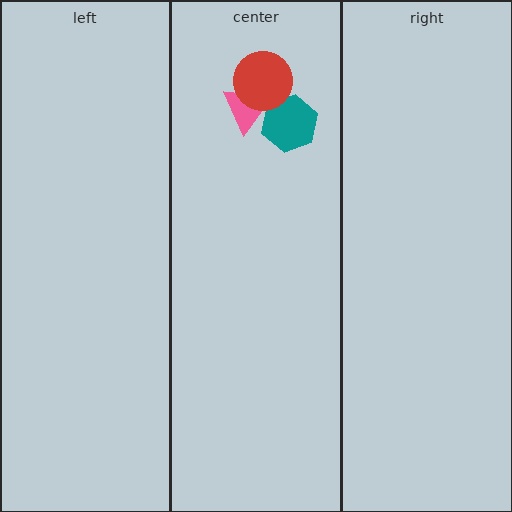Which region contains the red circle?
The center region.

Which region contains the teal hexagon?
The center region.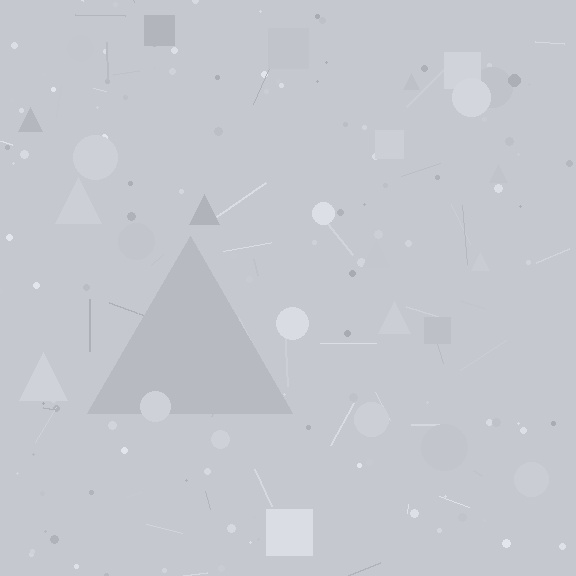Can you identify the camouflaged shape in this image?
The camouflaged shape is a triangle.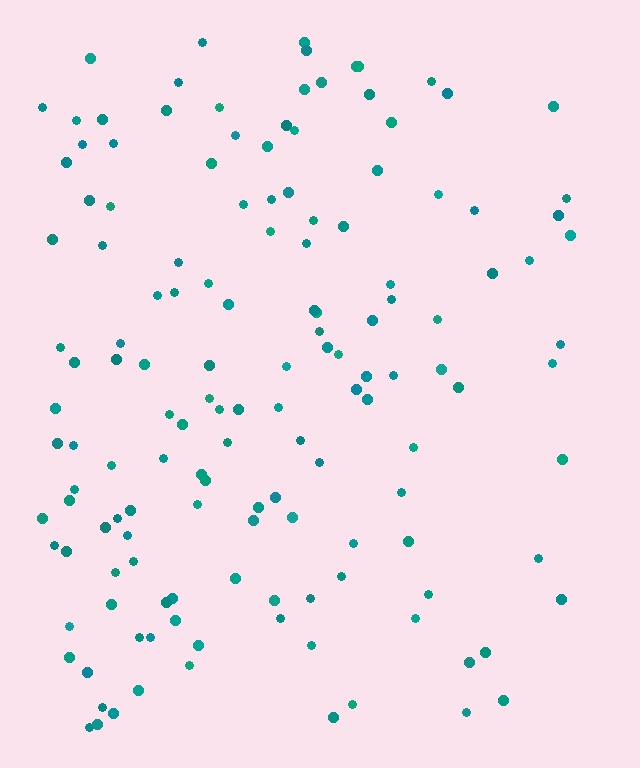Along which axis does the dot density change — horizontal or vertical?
Horizontal.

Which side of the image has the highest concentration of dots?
The left.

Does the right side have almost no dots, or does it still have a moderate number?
Still a moderate number, just noticeably fewer than the left.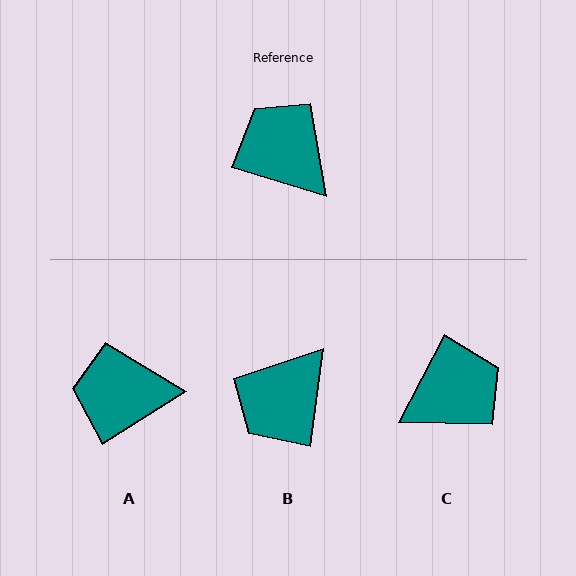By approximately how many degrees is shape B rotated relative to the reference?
Approximately 100 degrees counter-clockwise.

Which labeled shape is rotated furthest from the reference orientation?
C, about 101 degrees away.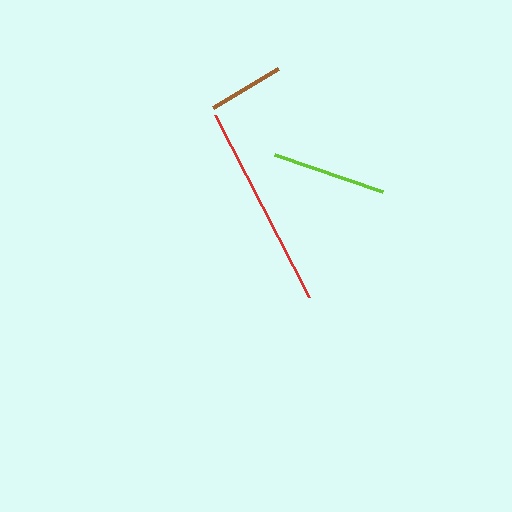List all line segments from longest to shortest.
From longest to shortest: red, lime, brown.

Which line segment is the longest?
The red line is the longest at approximately 205 pixels.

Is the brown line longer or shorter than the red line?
The red line is longer than the brown line.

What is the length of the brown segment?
The brown segment is approximately 76 pixels long.